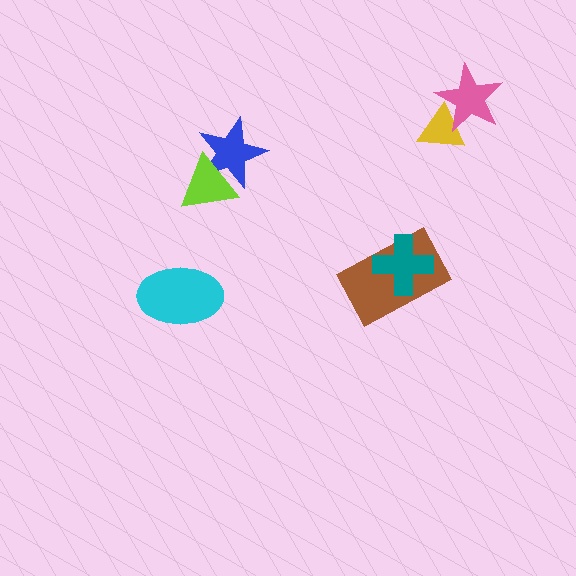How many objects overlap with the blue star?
1 object overlaps with the blue star.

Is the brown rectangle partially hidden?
Yes, it is partially covered by another shape.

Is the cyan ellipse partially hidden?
No, no other shape covers it.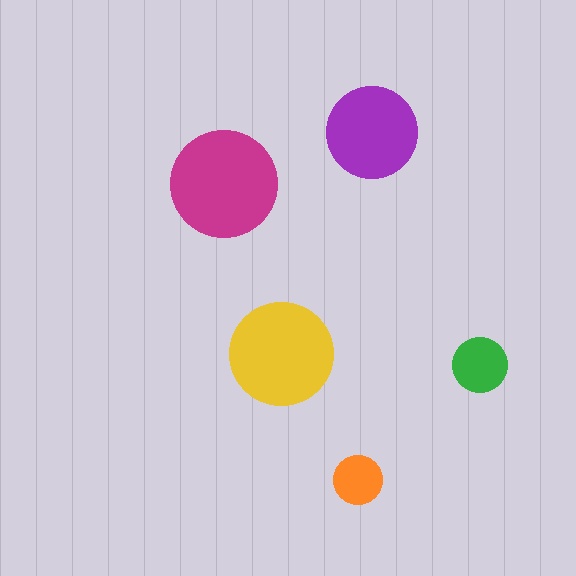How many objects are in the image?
There are 5 objects in the image.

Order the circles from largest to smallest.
the magenta one, the yellow one, the purple one, the green one, the orange one.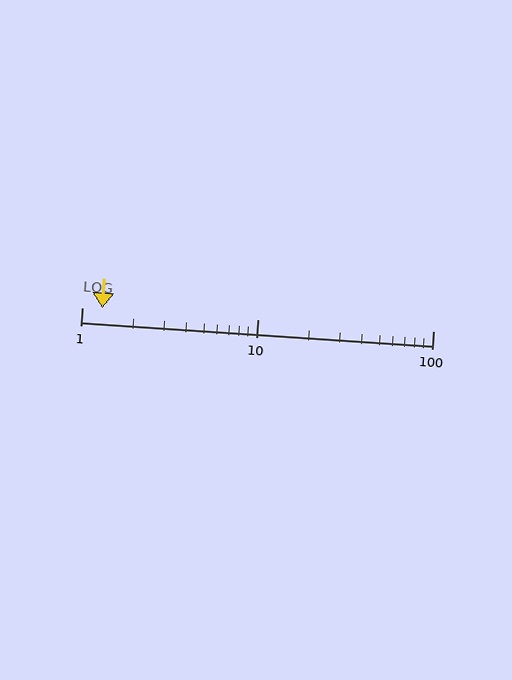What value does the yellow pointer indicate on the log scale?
The pointer indicates approximately 1.3.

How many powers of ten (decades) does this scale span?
The scale spans 2 decades, from 1 to 100.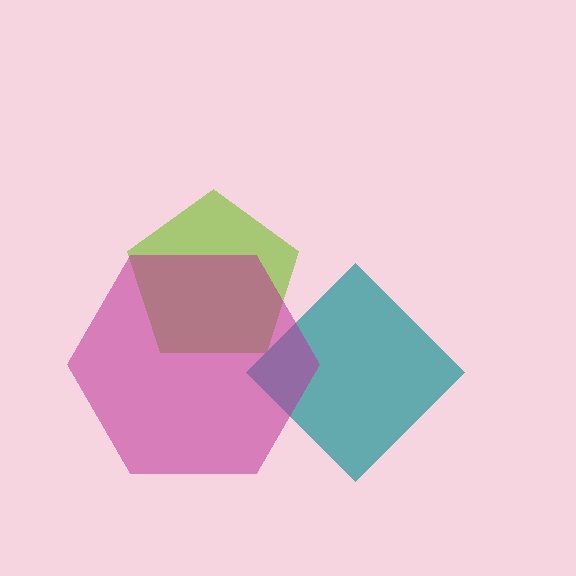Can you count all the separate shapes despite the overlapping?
Yes, there are 3 separate shapes.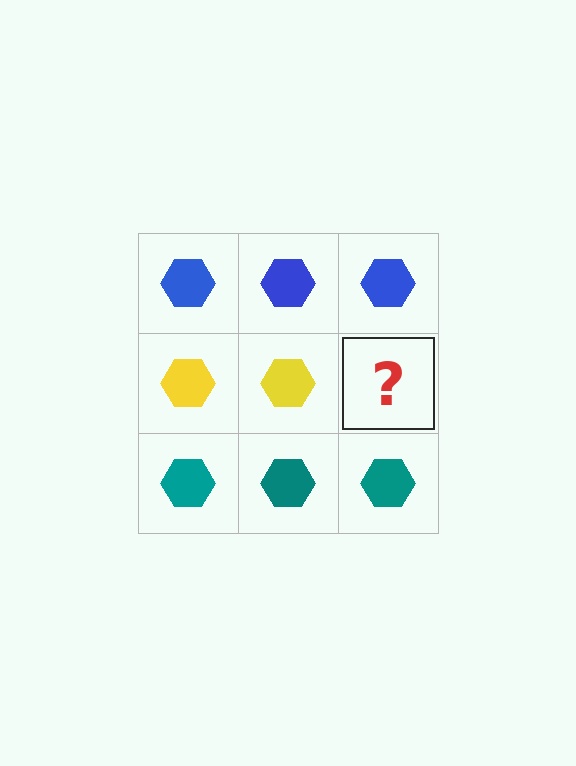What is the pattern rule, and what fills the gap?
The rule is that each row has a consistent color. The gap should be filled with a yellow hexagon.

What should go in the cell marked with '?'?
The missing cell should contain a yellow hexagon.